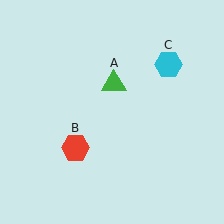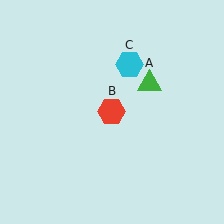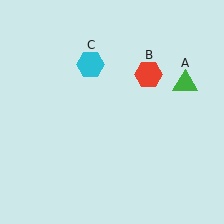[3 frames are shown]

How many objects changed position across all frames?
3 objects changed position: green triangle (object A), red hexagon (object B), cyan hexagon (object C).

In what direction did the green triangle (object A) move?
The green triangle (object A) moved right.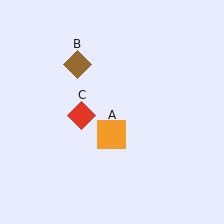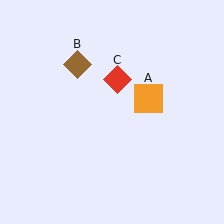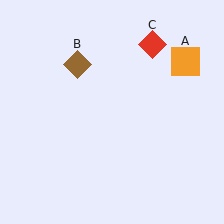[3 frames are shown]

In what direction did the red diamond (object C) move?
The red diamond (object C) moved up and to the right.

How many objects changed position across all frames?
2 objects changed position: orange square (object A), red diamond (object C).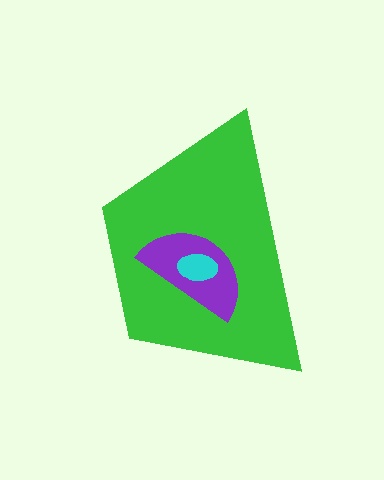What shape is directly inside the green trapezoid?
The purple semicircle.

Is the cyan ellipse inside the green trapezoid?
Yes.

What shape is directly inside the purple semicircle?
The cyan ellipse.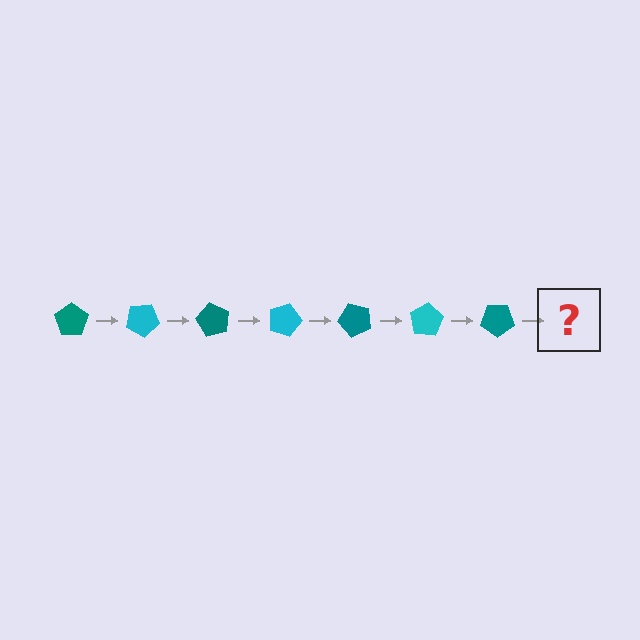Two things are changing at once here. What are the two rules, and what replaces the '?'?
The two rules are that it rotates 30 degrees each step and the color cycles through teal and cyan. The '?' should be a cyan pentagon, rotated 210 degrees from the start.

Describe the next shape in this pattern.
It should be a cyan pentagon, rotated 210 degrees from the start.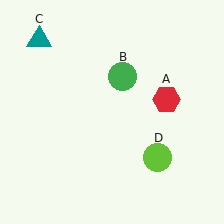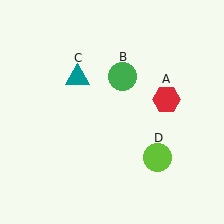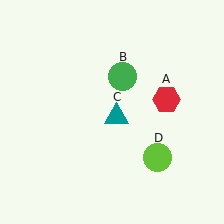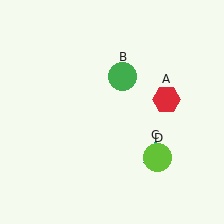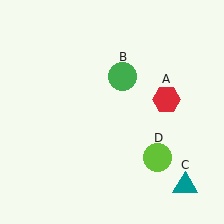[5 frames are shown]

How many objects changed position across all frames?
1 object changed position: teal triangle (object C).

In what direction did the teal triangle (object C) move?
The teal triangle (object C) moved down and to the right.